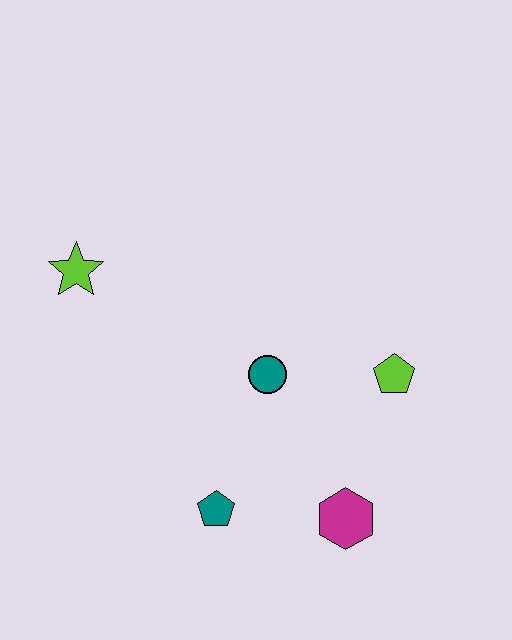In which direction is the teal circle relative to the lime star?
The teal circle is to the right of the lime star.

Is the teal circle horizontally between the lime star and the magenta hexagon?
Yes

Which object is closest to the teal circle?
The lime pentagon is closest to the teal circle.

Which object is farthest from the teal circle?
The lime star is farthest from the teal circle.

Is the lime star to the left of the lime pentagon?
Yes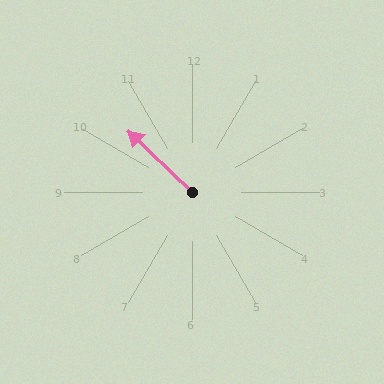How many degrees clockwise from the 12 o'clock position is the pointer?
Approximately 314 degrees.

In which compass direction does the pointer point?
Northwest.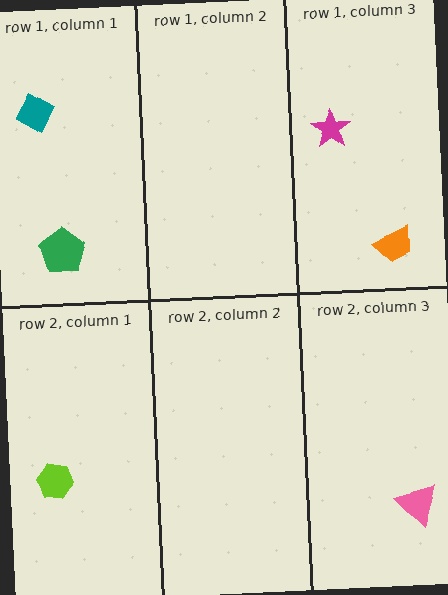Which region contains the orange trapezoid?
The row 1, column 3 region.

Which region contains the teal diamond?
The row 1, column 1 region.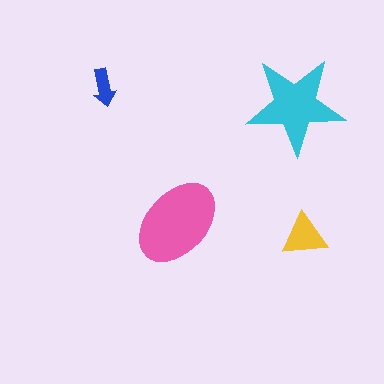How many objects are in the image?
There are 4 objects in the image.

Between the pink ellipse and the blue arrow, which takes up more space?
The pink ellipse.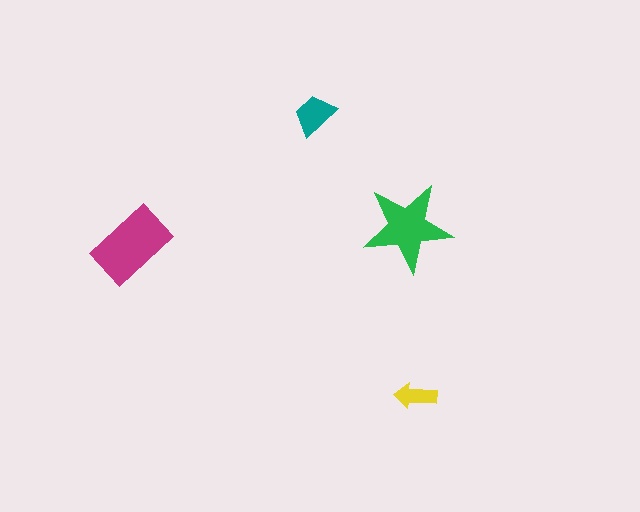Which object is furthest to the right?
The yellow arrow is rightmost.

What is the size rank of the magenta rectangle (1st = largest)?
1st.